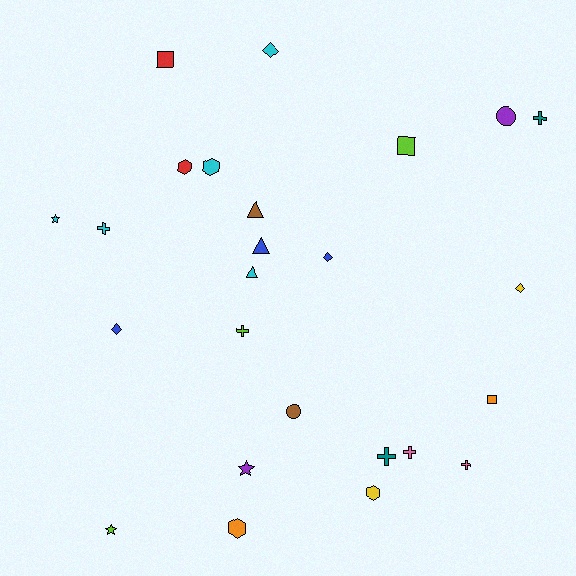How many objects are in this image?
There are 25 objects.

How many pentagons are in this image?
There are no pentagons.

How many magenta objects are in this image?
There are no magenta objects.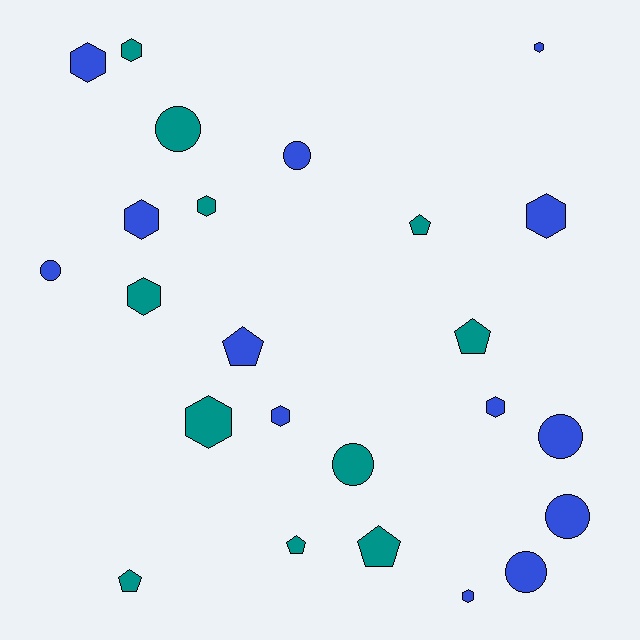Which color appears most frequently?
Blue, with 13 objects.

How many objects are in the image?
There are 24 objects.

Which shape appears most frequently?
Hexagon, with 11 objects.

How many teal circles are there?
There are 2 teal circles.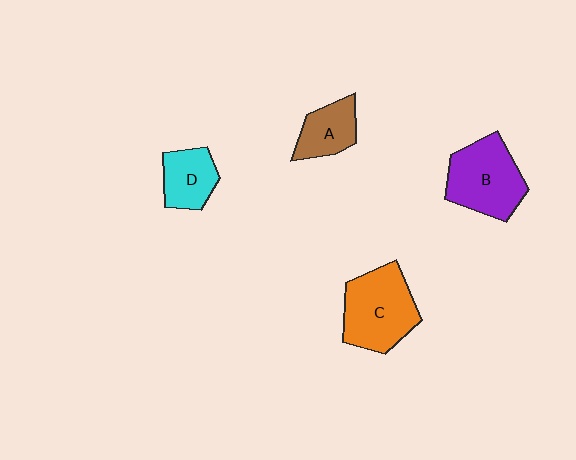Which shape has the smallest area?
Shape A (brown).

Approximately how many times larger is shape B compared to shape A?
Approximately 1.8 times.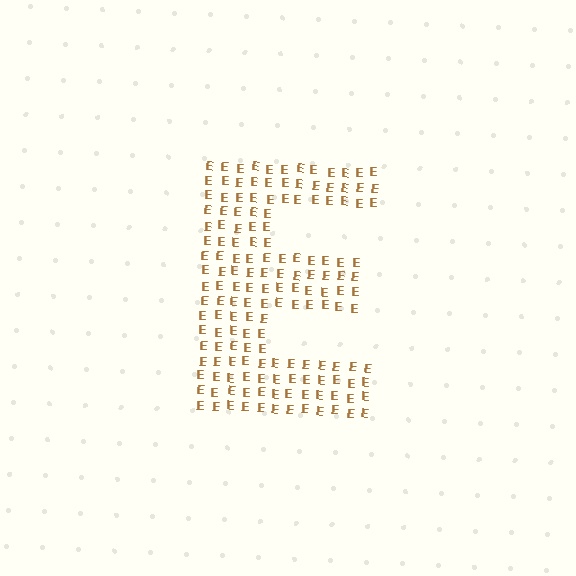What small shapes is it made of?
It is made of small letter E's.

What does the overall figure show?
The overall figure shows the letter E.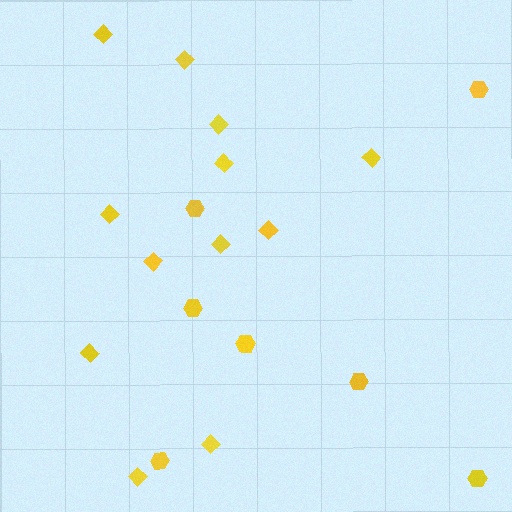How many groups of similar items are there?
There are 2 groups: one group of hexagons (7) and one group of diamonds (12).